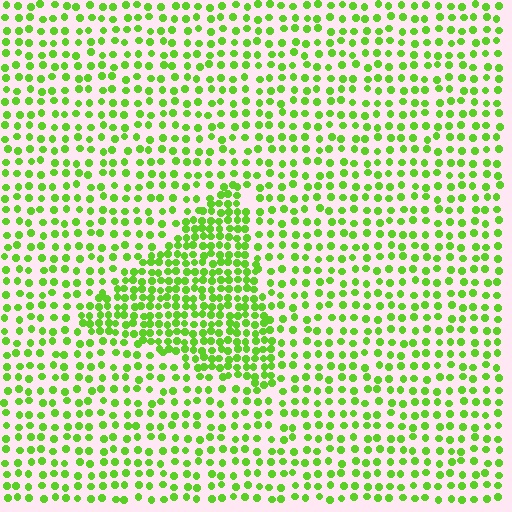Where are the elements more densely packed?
The elements are more densely packed inside the triangle boundary.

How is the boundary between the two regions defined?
The boundary is defined by a change in element density (approximately 1.9x ratio). All elements are the same color, size, and shape.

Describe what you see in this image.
The image contains small lime elements arranged at two different densities. A triangle-shaped region is visible where the elements are more densely packed than the surrounding area.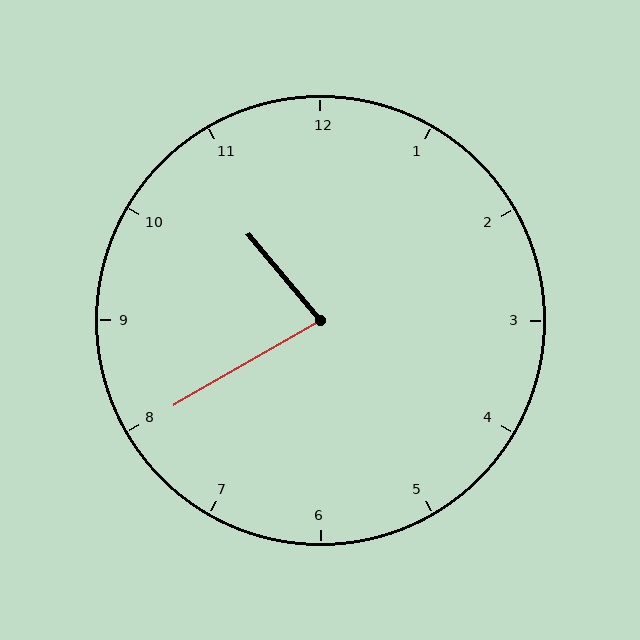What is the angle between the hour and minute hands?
Approximately 80 degrees.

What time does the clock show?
10:40.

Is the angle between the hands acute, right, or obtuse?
It is acute.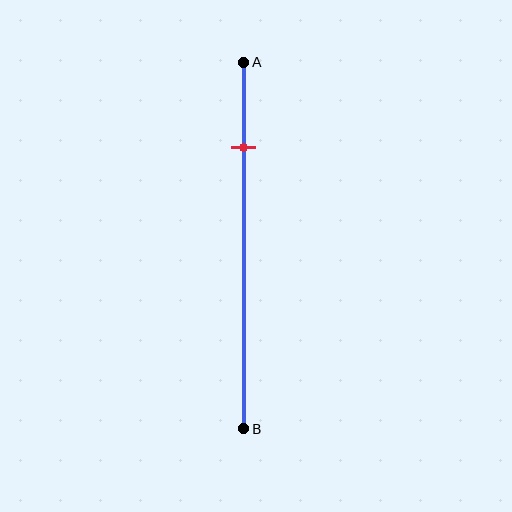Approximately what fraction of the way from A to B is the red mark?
The red mark is approximately 25% of the way from A to B.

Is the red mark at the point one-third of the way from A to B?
No, the mark is at about 25% from A, not at the 33% one-third point.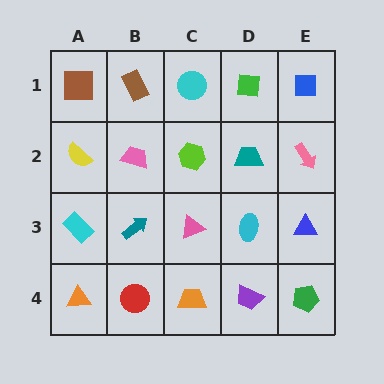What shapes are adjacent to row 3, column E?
A pink arrow (row 2, column E), a green pentagon (row 4, column E), a cyan ellipse (row 3, column D).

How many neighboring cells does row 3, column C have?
4.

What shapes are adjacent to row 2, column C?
A cyan circle (row 1, column C), a pink triangle (row 3, column C), a pink trapezoid (row 2, column B), a teal trapezoid (row 2, column D).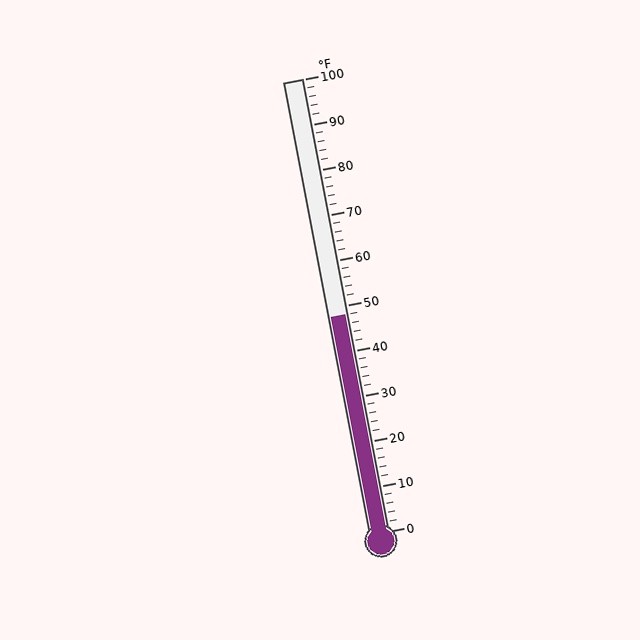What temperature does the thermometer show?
The thermometer shows approximately 48°F.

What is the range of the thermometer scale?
The thermometer scale ranges from 0°F to 100°F.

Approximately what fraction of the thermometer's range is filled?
The thermometer is filled to approximately 50% of its range.